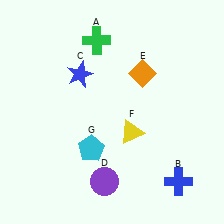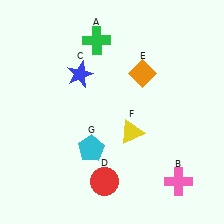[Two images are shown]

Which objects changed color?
B changed from blue to pink. D changed from purple to red.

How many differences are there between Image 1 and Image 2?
There are 2 differences between the two images.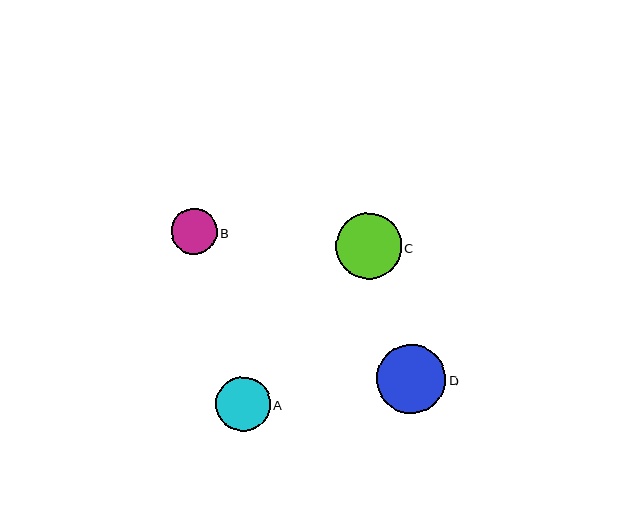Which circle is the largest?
Circle D is the largest with a size of approximately 69 pixels.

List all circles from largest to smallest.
From largest to smallest: D, C, A, B.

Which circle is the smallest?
Circle B is the smallest with a size of approximately 46 pixels.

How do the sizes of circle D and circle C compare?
Circle D and circle C are approximately the same size.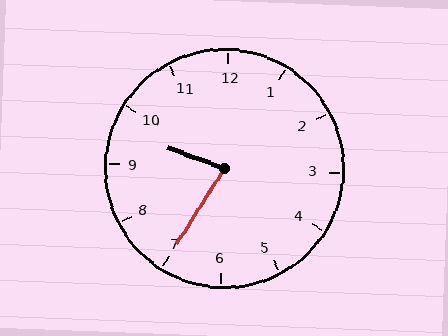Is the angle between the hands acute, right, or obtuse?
It is acute.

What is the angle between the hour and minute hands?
Approximately 78 degrees.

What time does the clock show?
9:35.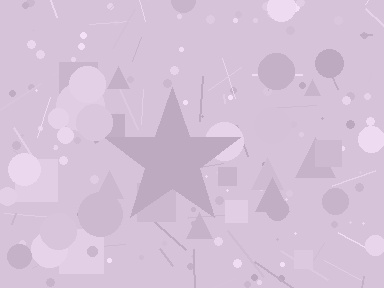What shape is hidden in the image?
A star is hidden in the image.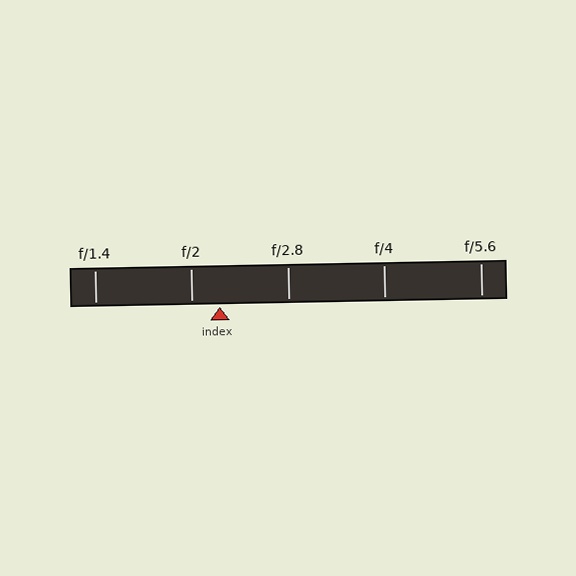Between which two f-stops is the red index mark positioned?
The index mark is between f/2 and f/2.8.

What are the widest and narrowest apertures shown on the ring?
The widest aperture shown is f/1.4 and the narrowest is f/5.6.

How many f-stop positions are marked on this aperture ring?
There are 5 f-stop positions marked.